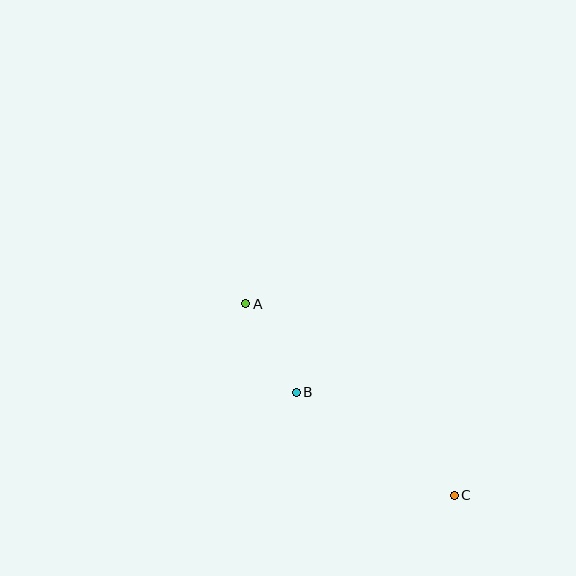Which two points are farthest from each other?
Points A and C are farthest from each other.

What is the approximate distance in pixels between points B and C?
The distance between B and C is approximately 188 pixels.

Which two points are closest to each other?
Points A and B are closest to each other.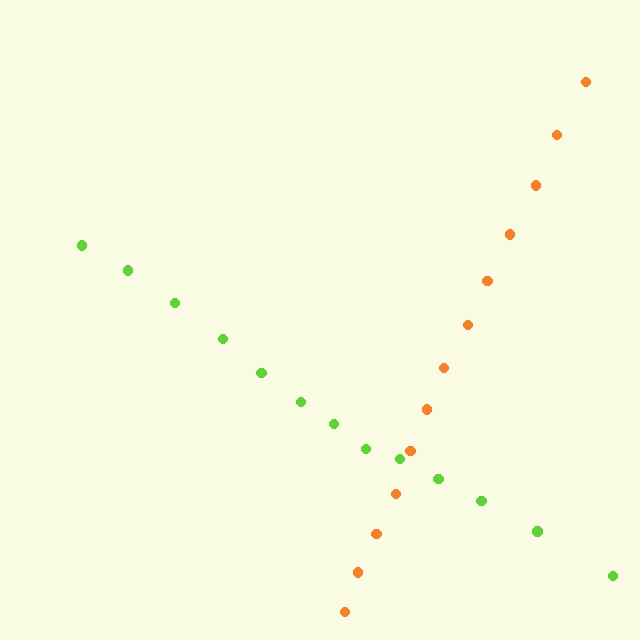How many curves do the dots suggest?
There are 2 distinct paths.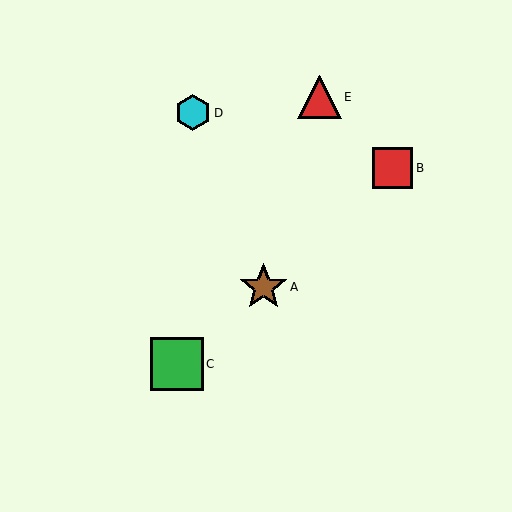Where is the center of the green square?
The center of the green square is at (177, 364).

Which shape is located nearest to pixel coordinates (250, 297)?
The brown star (labeled A) at (264, 287) is nearest to that location.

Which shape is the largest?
The green square (labeled C) is the largest.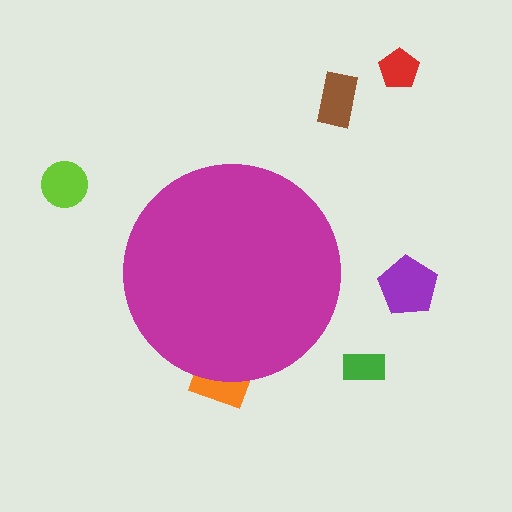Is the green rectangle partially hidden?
No, the green rectangle is fully visible.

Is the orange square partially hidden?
Yes, the orange square is partially hidden behind the magenta circle.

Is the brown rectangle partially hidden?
No, the brown rectangle is fully visible.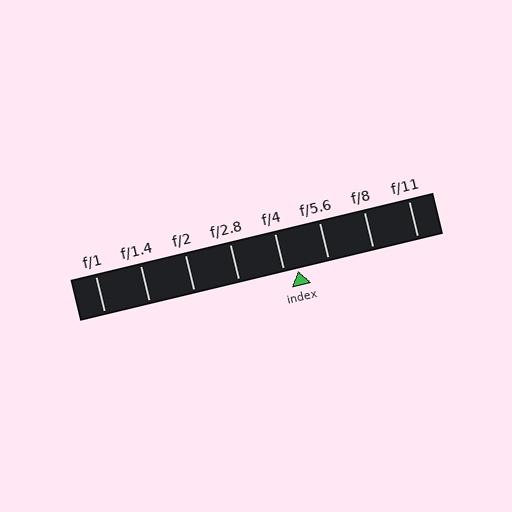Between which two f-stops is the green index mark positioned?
The index mark is between f/4 and f/5.6.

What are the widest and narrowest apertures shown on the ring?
The widest aperture shown is f/1 and the narrowest is f/11.